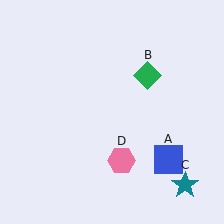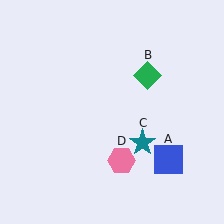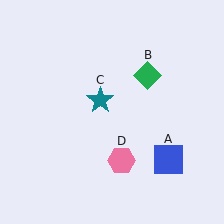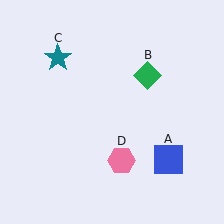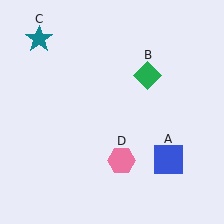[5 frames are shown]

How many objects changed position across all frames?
1 object changed position: teal star (object C).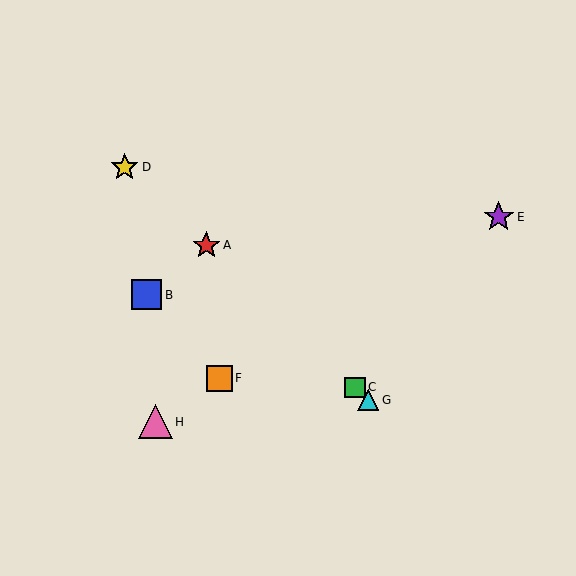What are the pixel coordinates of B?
Object B is at (147, 295).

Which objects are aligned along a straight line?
Objects A, C, D, G are aligned along a straight line.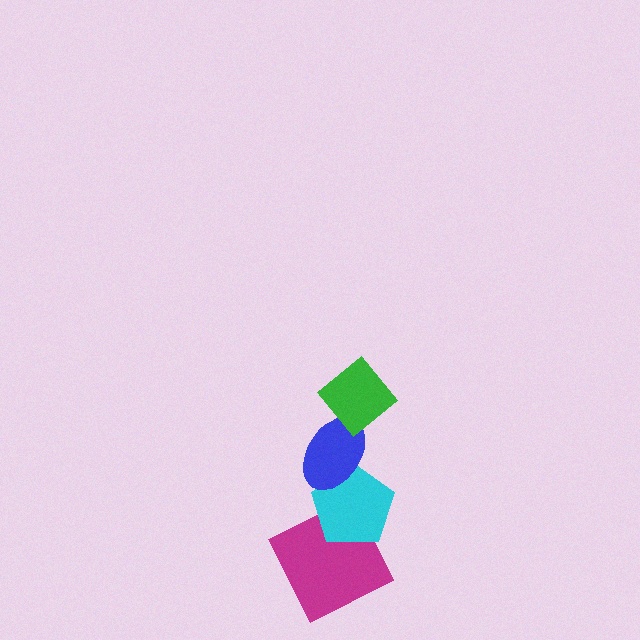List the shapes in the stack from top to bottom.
From top to bottom: the green diamond, the blue ellipse, the cyan pentagon, the magenta square.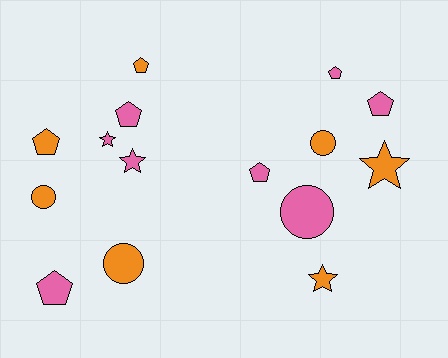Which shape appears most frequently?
Pentagon, with 7 objects.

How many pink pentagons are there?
There are 5 pink pentagons.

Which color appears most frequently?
Pink, with 8 objects.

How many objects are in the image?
There are 15 objects.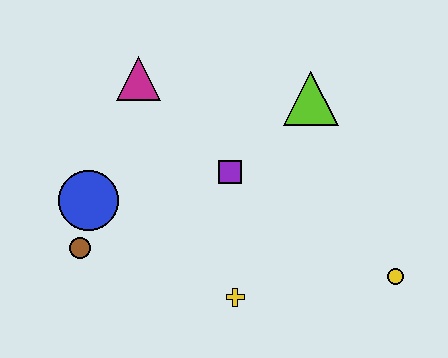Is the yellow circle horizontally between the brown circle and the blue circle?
No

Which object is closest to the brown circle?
The blue circle is closest to the brown circle.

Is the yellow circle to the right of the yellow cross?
Yes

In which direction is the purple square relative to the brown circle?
The purple square is to the right of the brown circle.